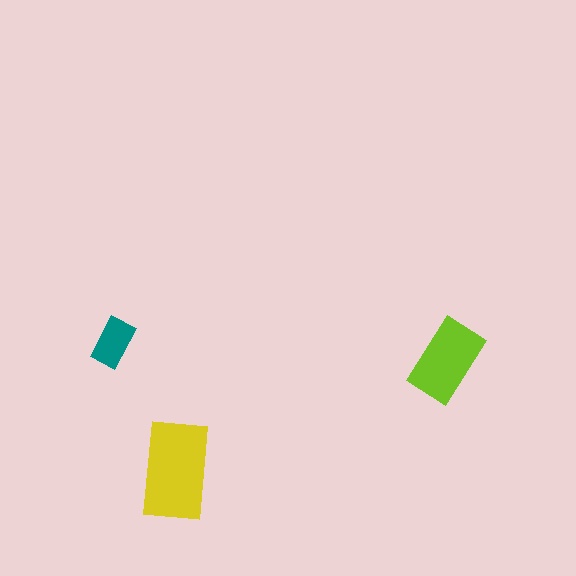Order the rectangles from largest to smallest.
the yellow one, the lime one, the teal one.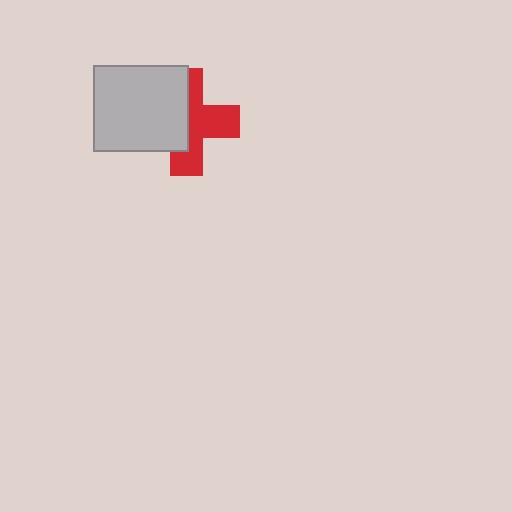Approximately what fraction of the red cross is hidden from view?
Roughly 47% of the red cross is hidden behind the light gray rectangle.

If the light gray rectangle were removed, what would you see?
You would see the complete red cross.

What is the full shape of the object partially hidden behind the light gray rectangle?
The partially hidden object is a red cross.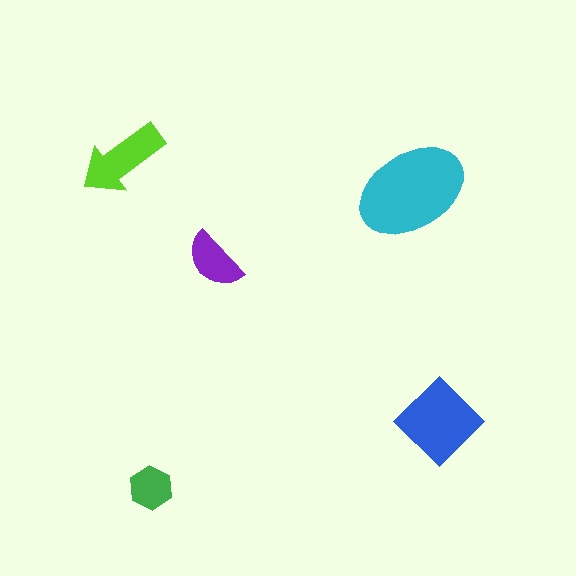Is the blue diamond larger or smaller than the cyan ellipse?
Smaller.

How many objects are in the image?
There are 5 objects in the image.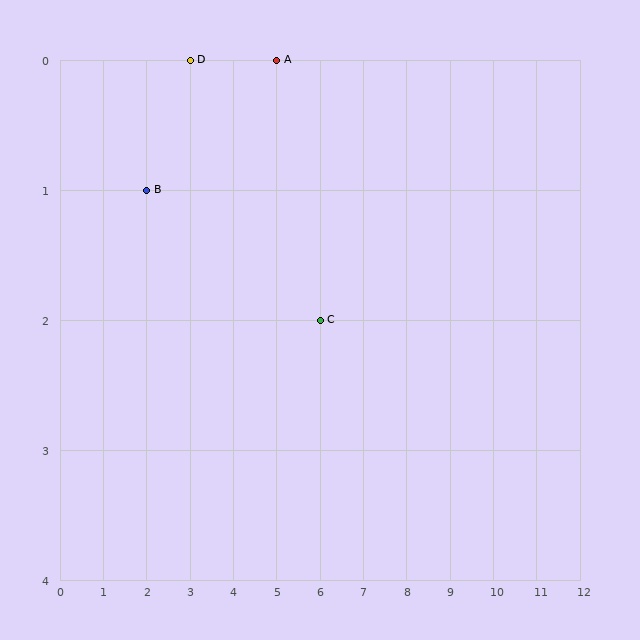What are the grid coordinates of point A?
Point A is at grid coordinates (5, 0).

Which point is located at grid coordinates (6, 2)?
Point C is at (6, 2).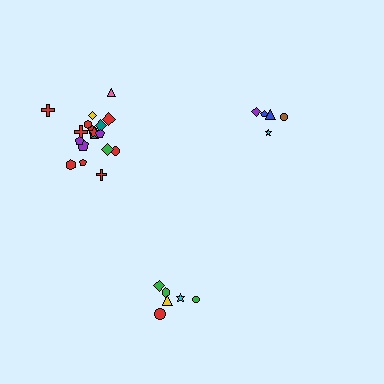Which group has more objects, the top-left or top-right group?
The top-left group.